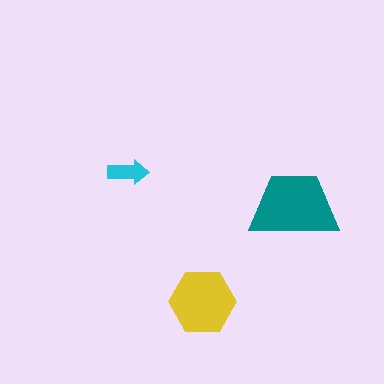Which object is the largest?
The teal trapezoid.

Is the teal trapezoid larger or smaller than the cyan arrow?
Larger.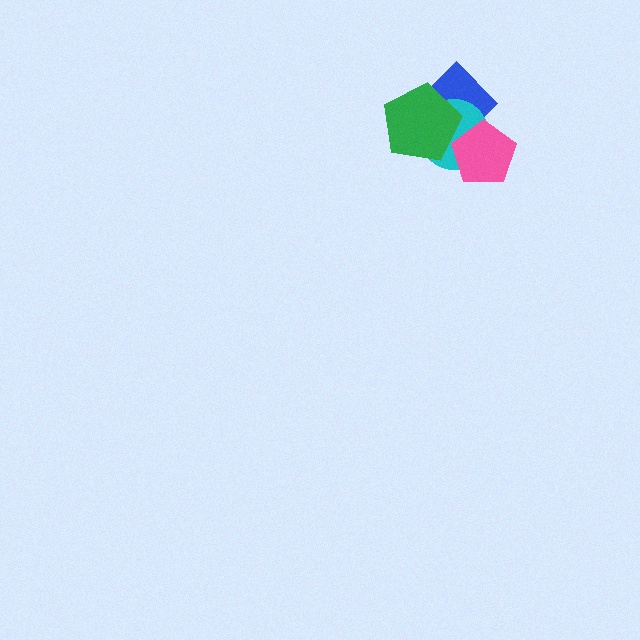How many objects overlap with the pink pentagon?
2 objects overlap with the pink pentagon.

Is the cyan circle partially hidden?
Yes, it is partially covered by another shape.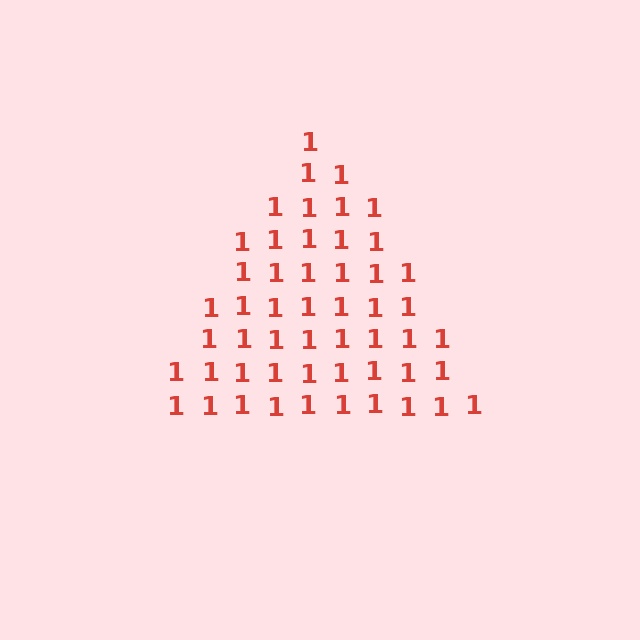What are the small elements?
The small elements are digit 1's.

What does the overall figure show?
The overall figure shows a triangle.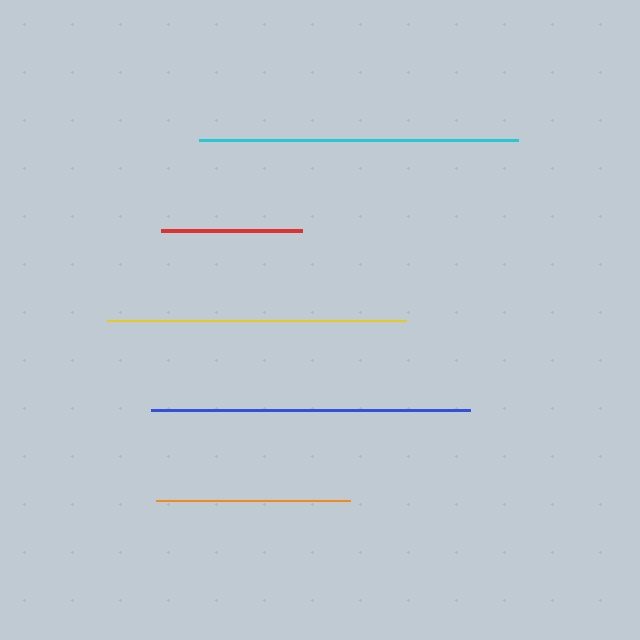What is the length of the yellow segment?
The yellow segment is approximately 300 pixels long.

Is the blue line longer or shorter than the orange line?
The blue line is longer than the orange line.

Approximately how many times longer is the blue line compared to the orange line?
The blue line is approximately 1.6 times the length of the orange line.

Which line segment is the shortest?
The red line is the shortest at approximately 140 pixels.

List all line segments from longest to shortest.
From longest to shortest: cyan, blue, yellow, orange, red.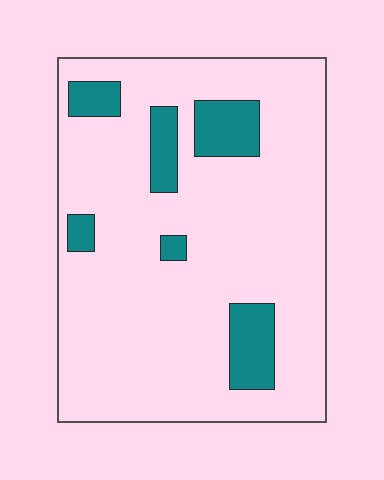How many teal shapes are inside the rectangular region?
6.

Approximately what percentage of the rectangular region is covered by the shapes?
Approximately 15%.